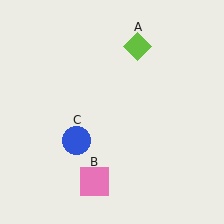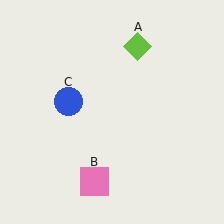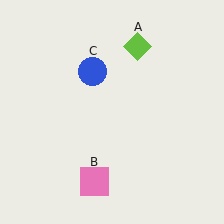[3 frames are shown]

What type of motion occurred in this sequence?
The blue circle (object C) rotated clockwise around the center of the scene.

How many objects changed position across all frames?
1 object changed position: blue circle (object C).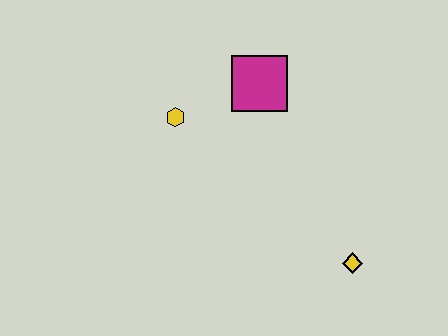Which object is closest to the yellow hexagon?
The magenta square is closest to the yellow hexagon.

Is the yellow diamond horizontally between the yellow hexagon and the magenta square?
No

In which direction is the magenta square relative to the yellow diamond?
The magenta square is above the yellow diamond.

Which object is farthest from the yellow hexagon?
The yellow diamond is farthest from the yellow hexagon.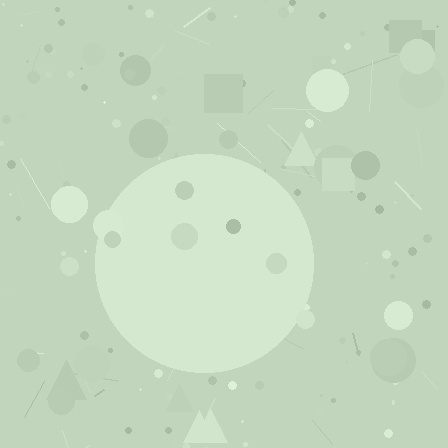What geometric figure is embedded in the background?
A circle is embedded in the background.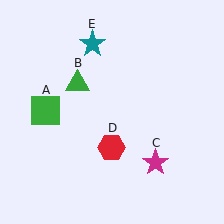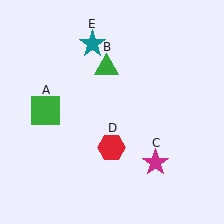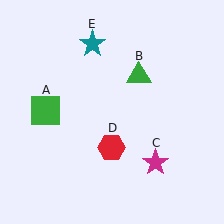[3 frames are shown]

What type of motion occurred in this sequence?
The green triangle (object B) rotated clockwise around the center of the scene.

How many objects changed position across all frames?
1 object changed position: green triangle (object B).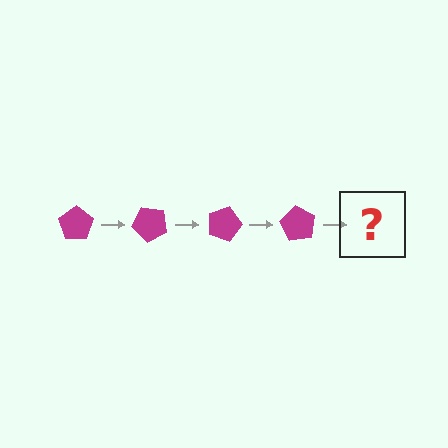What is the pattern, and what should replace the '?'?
The pattern is that the pentagon rotates 45 degrees each step. The '?' should be a magenta pentagon rotated 180 degrees.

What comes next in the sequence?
The next element should be a magenta pentagon rotated 180 degrees.